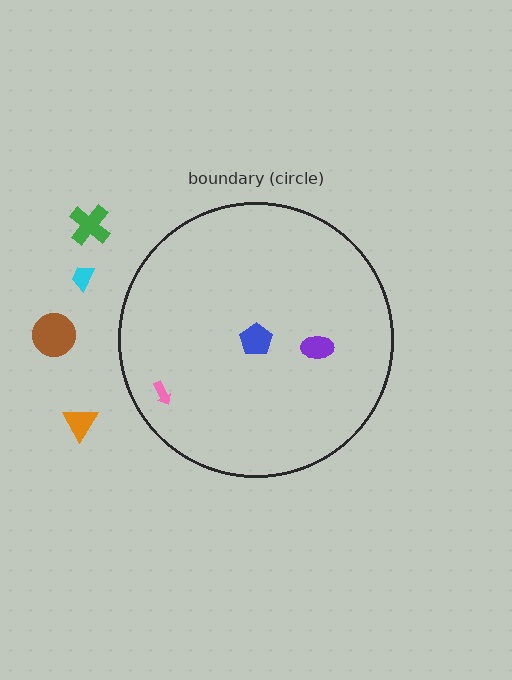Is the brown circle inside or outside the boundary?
Outside.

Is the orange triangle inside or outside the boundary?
Outside.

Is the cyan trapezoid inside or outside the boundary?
Outside.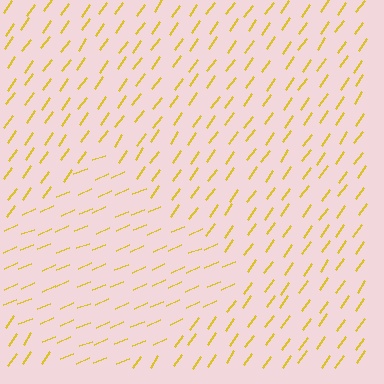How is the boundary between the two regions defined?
The boundary is defined purely by a change in line orientation (approximately 32 degrees difference). All lines are the same color and thickness.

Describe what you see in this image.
The image is filled with small yellow line segments. A diamond region in the image has lines oriented differently from the surrounding lines, creating a visible texture boundary.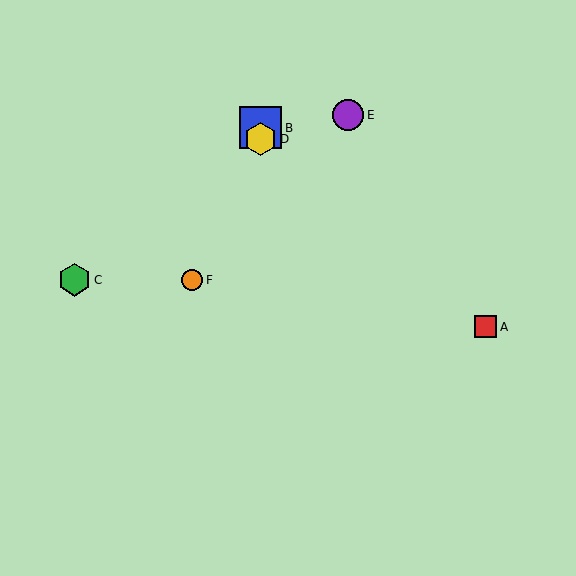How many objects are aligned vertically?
2 objects (B, D) are aligned vertically.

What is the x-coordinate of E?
Object E is at x≈348.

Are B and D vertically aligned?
Yes, both are at x≈261.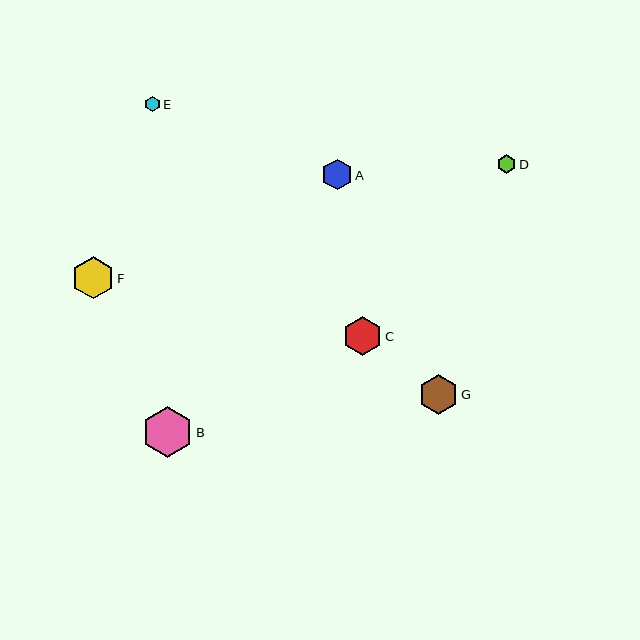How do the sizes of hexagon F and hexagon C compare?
Hexagon F and hexagon C are approximately the same size.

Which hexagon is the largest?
Hexagon B is the largest with a size of approximately 51 pixels.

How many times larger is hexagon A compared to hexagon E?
Hexagon A is approximately 1.9 times the size of hexagon E.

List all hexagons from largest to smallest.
From largest to smallest: B, F, G, C, A, D, E.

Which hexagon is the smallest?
Hexagon E is the smallest with a size of approximately 16 pixels.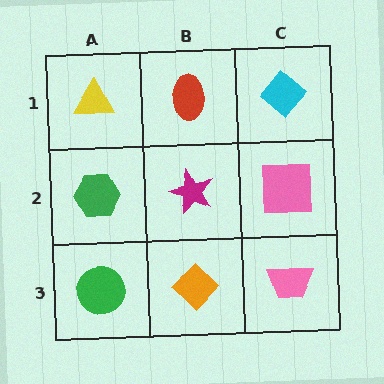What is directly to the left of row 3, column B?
A green circle.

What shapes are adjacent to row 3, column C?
A pink square (row 2, column C), an orange diamond (row 3, column B).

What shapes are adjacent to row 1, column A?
A green hexagon (row 2, column A), a red ellipse (row 1, column B).